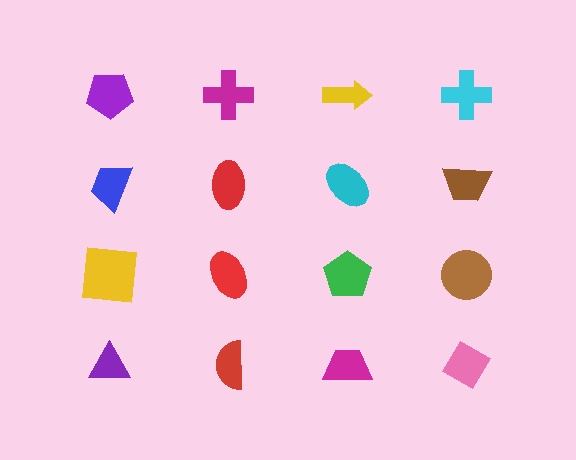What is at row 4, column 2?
A red semicircle.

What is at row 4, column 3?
A magenta trapezoid.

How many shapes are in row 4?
4 shapes.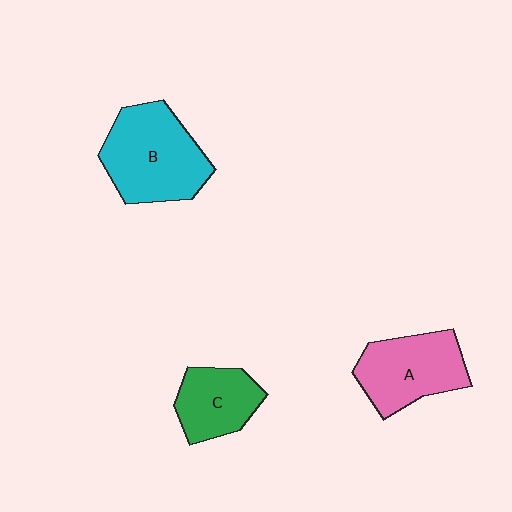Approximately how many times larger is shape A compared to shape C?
Approximately 1.3 times.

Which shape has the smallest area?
Shape C (green).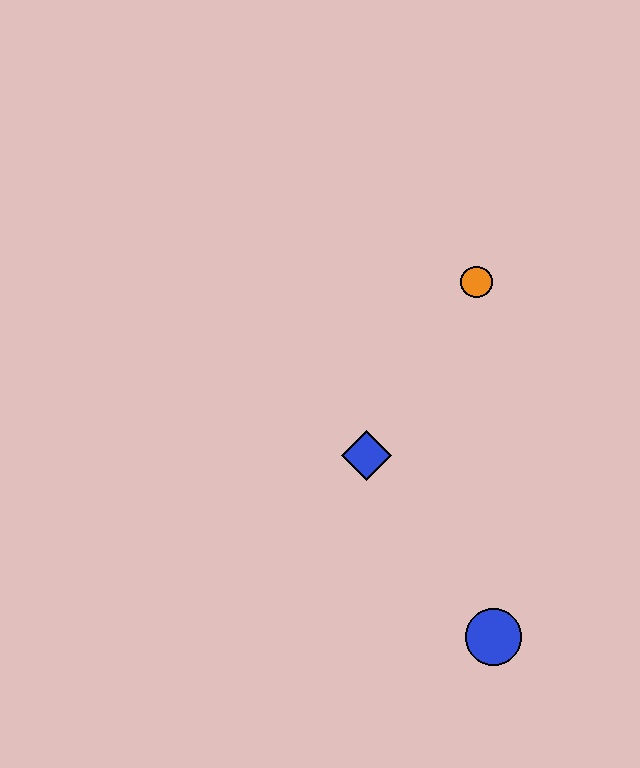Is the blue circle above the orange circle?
No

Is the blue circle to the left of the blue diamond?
No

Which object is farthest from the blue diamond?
The blue circle is farthest from the blue diamond.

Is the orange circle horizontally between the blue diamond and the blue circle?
Yes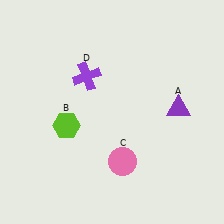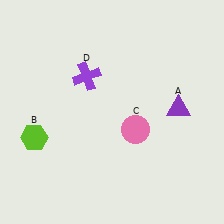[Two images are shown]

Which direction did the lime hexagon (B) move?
The lime hexagon (B) moved left.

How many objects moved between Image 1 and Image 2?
2 objects moved between the two images.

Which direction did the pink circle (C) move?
The pink circle (C) moved up.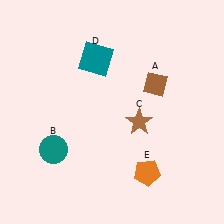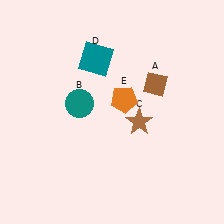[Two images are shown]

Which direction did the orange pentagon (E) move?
The orange pentagon (E) moved up.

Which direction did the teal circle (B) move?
The teal circle (B) moved up.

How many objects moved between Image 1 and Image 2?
2 objects moved between the two images.